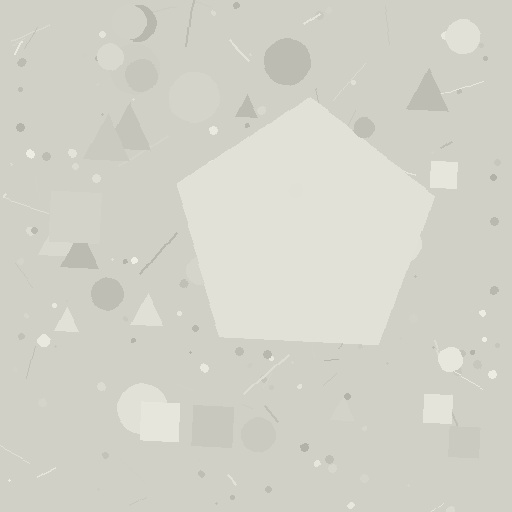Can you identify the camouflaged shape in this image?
The camouflaged shape is a pentagon.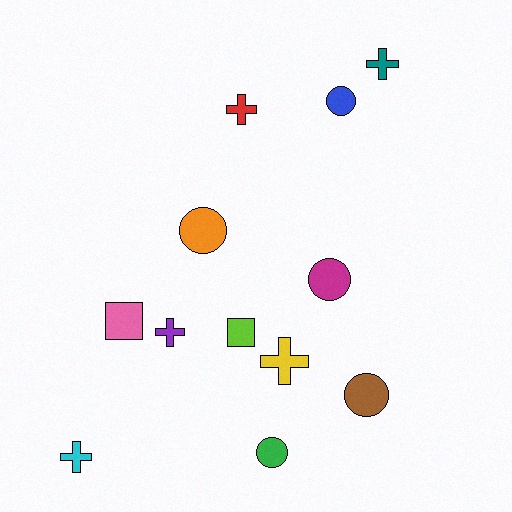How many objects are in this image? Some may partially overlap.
There are 12 objects.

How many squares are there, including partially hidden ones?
There are 2 squares.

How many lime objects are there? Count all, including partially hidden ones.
There is 1 lime object.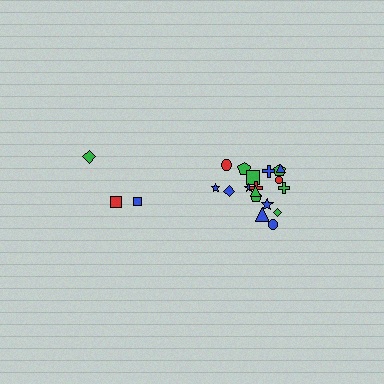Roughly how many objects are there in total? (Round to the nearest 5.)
Roughly 20 objects in total.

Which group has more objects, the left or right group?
The right group.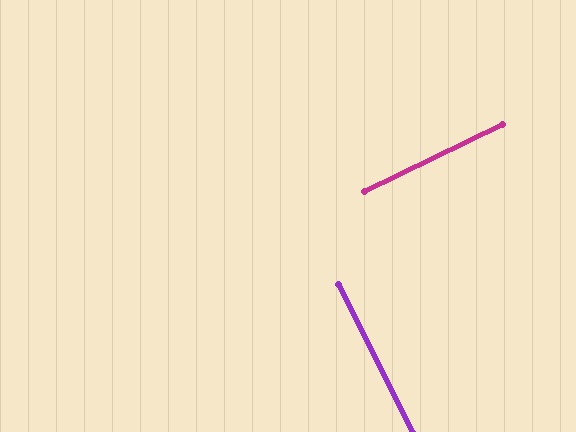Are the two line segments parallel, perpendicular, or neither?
Perpendicular — they meet at approximately 89°.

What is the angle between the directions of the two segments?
Approximately 89 degrees.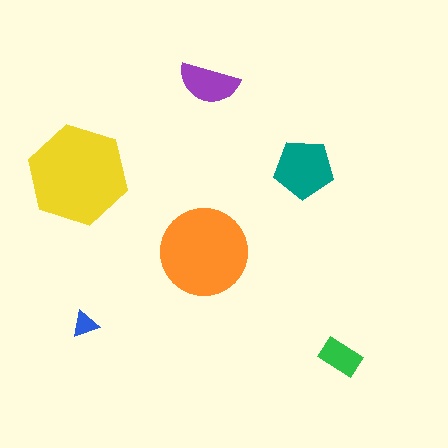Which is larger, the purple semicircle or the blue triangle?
The purple semicircle.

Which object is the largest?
The yellow hexagon.